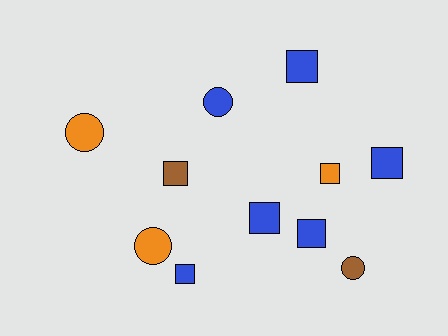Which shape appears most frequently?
Square, with 7 objects.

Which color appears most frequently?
Blue, with 6 objects.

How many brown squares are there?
There is 1 brown square.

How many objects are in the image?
There are 11 objects.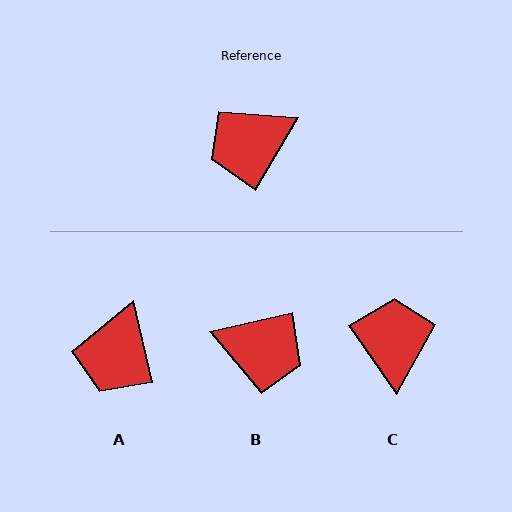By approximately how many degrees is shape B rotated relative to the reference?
Approximately 134 degrees counter-clockwise.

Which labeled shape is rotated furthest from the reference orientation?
B, about 134 degrees away.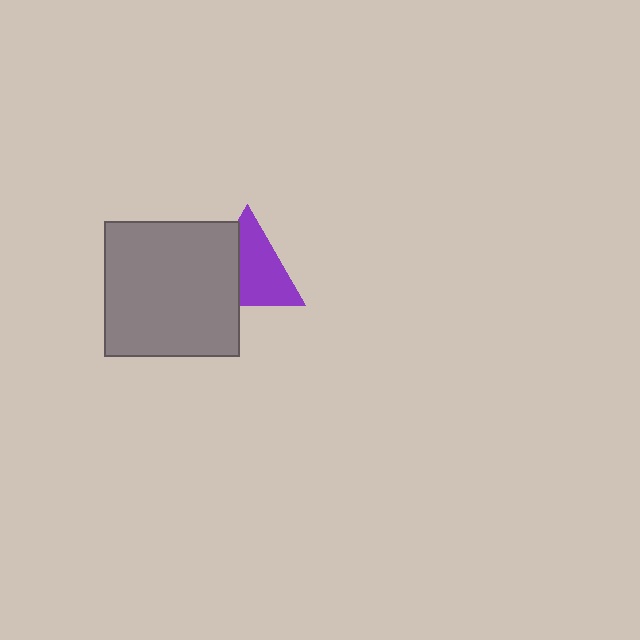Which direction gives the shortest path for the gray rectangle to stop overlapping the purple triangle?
Moving left gives the shortest separation.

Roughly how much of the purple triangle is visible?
About half of it is visible (roughly 62%).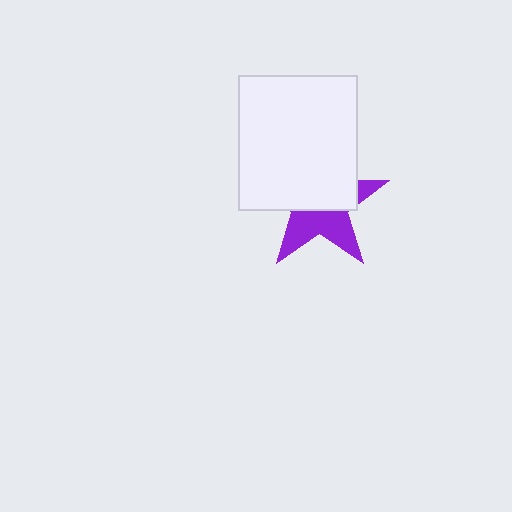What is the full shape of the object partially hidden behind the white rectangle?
The partially hidden object is a purple star.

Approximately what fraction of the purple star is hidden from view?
Roughly 56% of the purple star is hidden behind the white rectangle.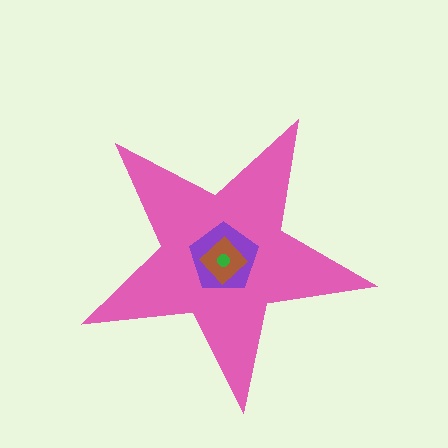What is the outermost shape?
The pink star.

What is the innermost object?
The green circle.